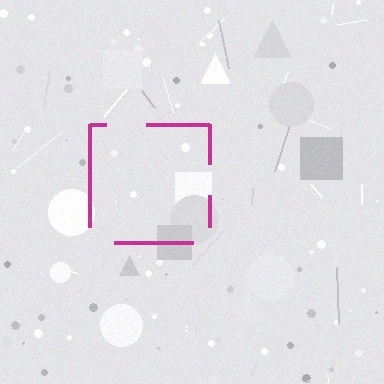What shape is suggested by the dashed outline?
The dashed outline suggests a square.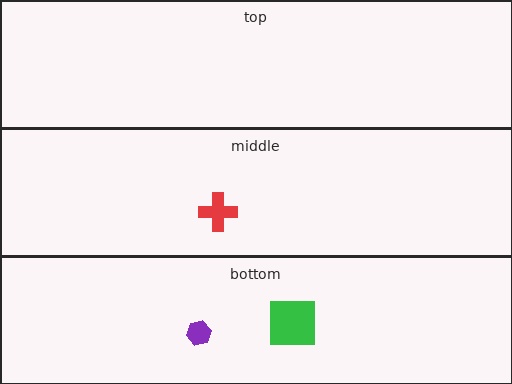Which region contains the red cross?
The middle region.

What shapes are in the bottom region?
The purple hexagon, the green square.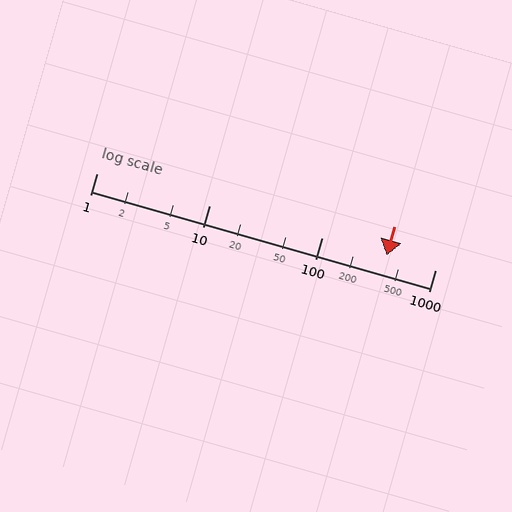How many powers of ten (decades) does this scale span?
The scale spans 3 decades, from 1 to 1000.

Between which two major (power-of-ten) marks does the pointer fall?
The pointer is between 100 and 1000.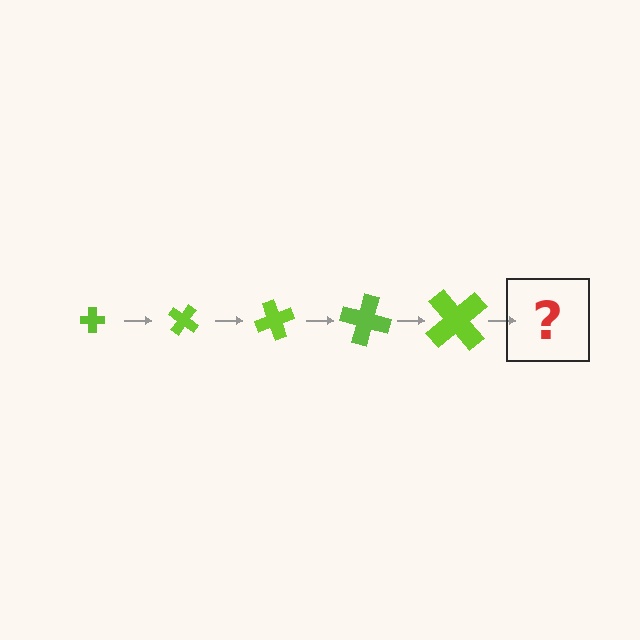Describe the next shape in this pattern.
It should be a cross, larger than the previous one and rotated 175 degrees from the start.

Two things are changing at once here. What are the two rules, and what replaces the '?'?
The two rules are that the cross grows larger each step and it rotates 35 degrees each step. The '?' should be a cross, larger than the previous one and rotated 175 degrees from the start.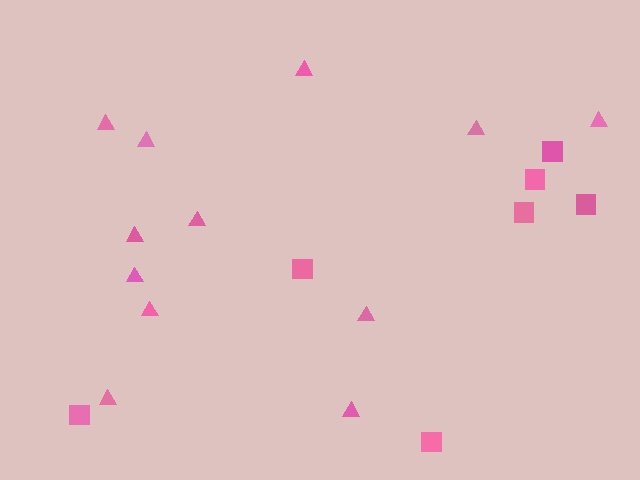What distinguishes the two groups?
There are 2 groups: one group of squares (7) and one group of triangles (12).